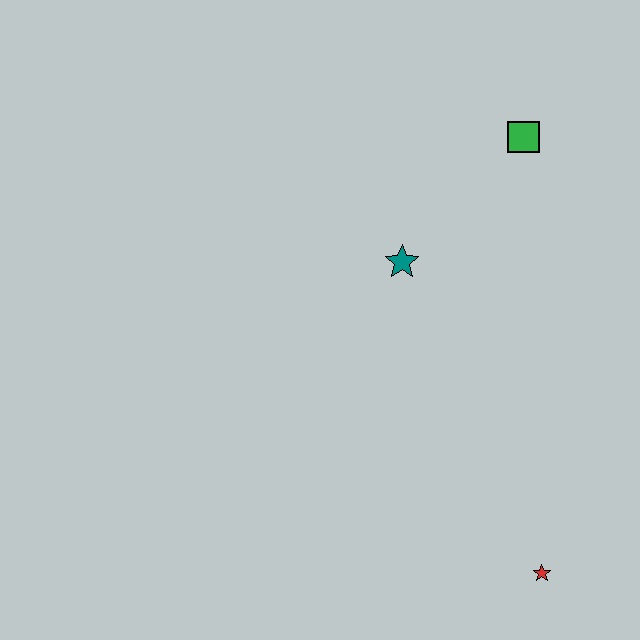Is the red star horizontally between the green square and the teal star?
No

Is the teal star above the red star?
Yes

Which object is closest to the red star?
The teal star is closest to the red star.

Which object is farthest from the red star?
The green square is farthest from the red star.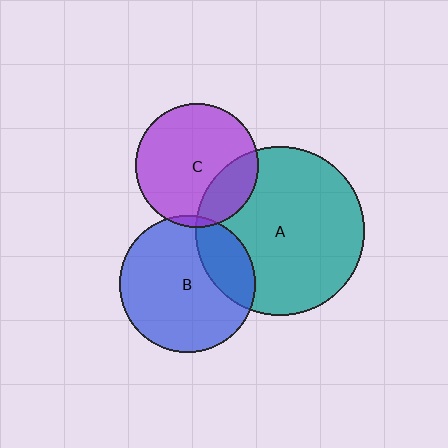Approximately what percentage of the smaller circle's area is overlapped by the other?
Approximately 5%.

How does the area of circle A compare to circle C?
Approximately 1.9 times.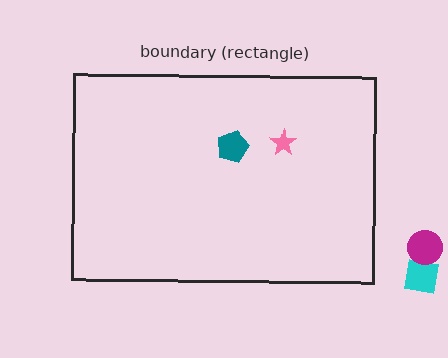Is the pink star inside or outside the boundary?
Inside.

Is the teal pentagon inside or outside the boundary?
Inside.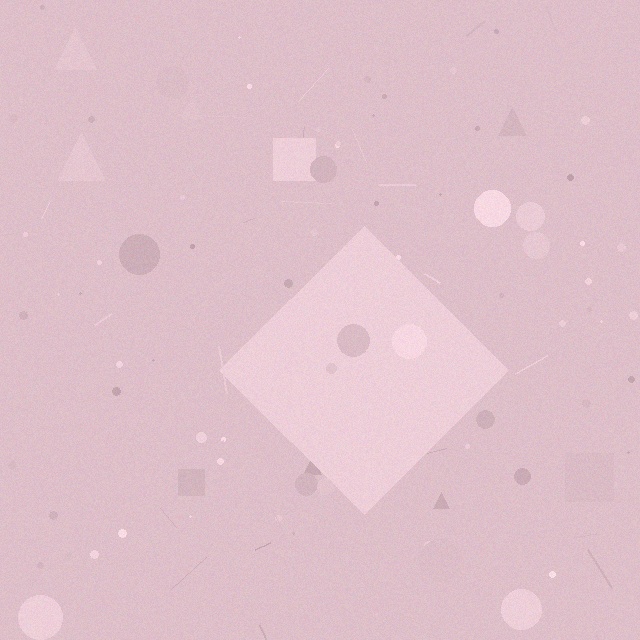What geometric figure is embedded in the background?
A diamond is embedded in the background.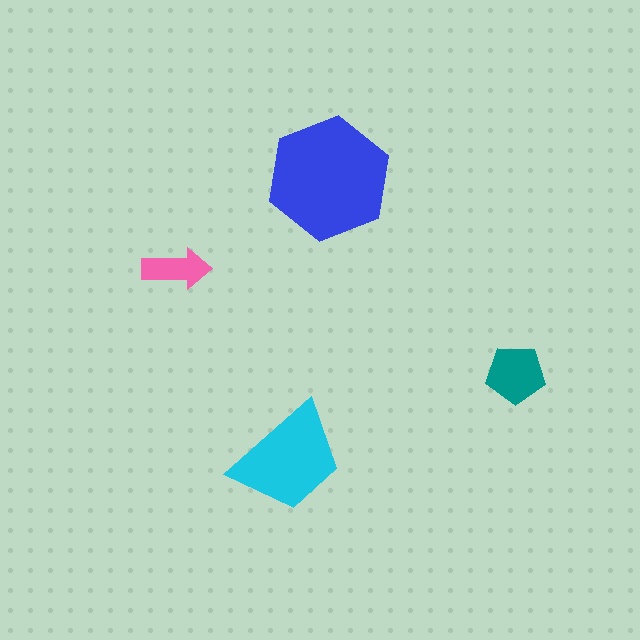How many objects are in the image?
There are 4 objects in the image.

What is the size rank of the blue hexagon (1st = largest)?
1st.